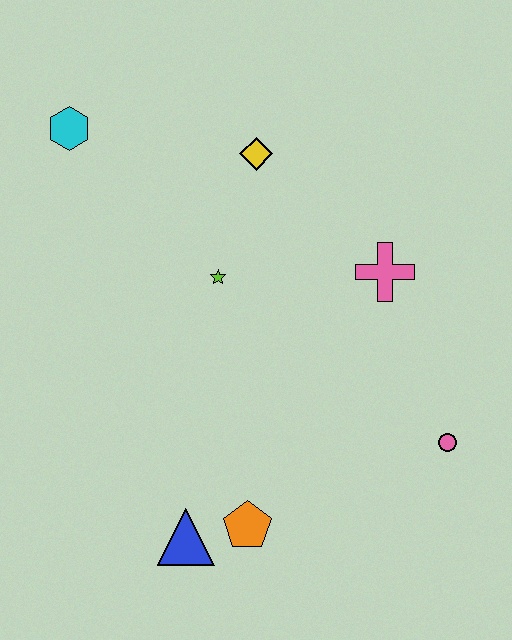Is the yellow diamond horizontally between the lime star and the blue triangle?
No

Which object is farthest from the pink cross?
The cyan hexagon is farthest from the pink cross.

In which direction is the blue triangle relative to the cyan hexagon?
The blue triangle is below the cyan hexagon.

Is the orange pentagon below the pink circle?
Yes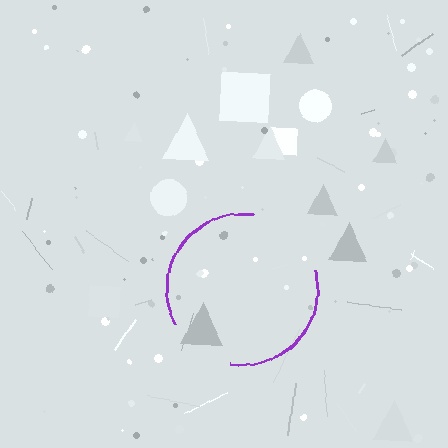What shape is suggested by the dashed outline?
The dashed outline suggests a circle.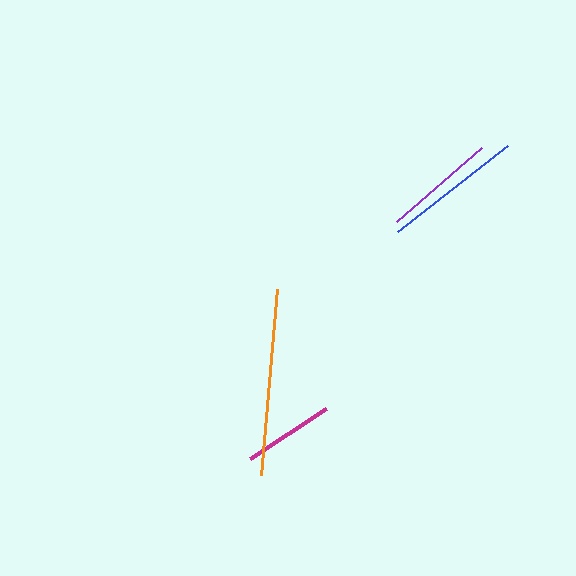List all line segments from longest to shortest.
From longest to shortest: orange, blue, purple, magenta.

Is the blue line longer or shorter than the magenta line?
The blue line is longer than the magenta line.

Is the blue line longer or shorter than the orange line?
The orange line is longer than the blue line.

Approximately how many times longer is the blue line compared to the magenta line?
The blue line is approximately 1.5 times the length of the magenta line.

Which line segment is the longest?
The orange line is the longest at approximately 187 pixels.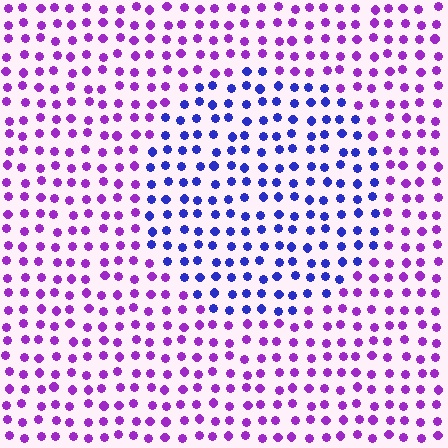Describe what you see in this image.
The image is filled with small purple elements in a uniform arrangement. A circle-shaped region is visible where the elements are tinted to a slightly different hue, forming a subtle color boundary.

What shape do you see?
I see a circle.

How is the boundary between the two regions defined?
The boundary is defined purely by a slight shift in hue (about 47 degrees). Spacing, size, and orientation are identical on both sides.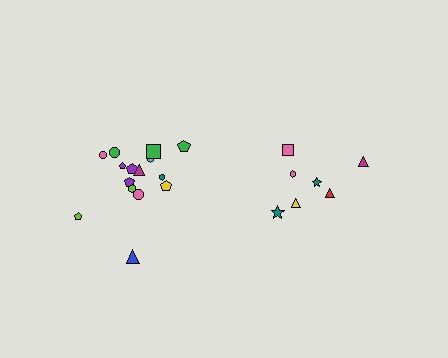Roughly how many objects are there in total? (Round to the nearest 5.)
Roughly 20 objects in total.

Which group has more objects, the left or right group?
The left group.